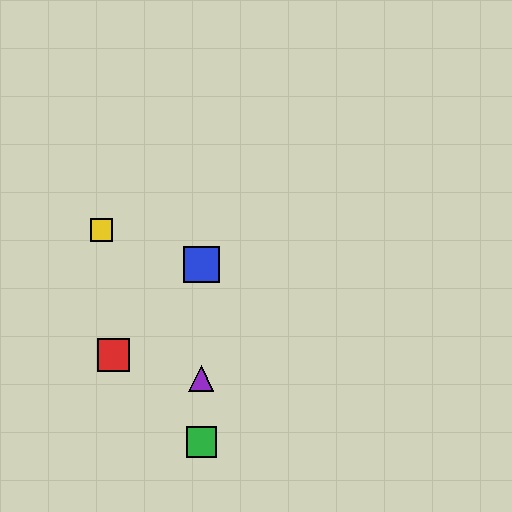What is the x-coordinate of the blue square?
The blue square is at x≈201.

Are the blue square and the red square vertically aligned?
No, the blue square is at x≈201 and the red square is at x≈114.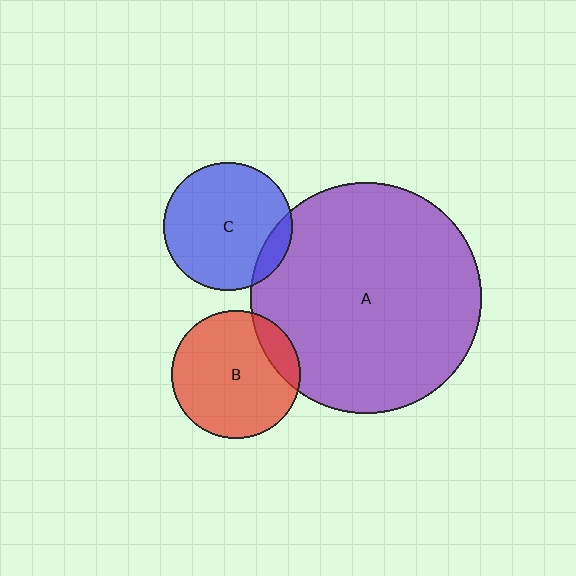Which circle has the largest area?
Circle A (purple).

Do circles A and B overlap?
Yes.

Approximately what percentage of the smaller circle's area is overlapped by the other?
Approximately 15%.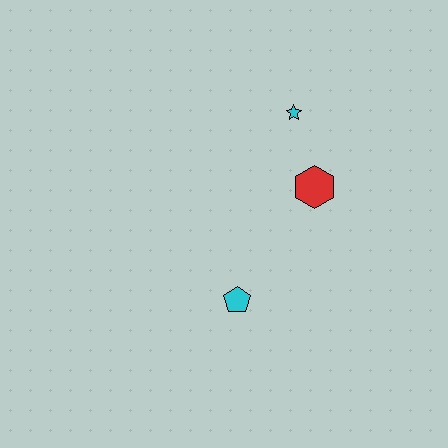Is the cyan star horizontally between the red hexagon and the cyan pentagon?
Yes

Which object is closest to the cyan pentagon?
The red hexagon is closest to the cyan pentagon.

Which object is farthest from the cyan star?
The cyan pentagon is farthest from the cyan star.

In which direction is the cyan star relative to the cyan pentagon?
The cyan star is above the cyan pentagon.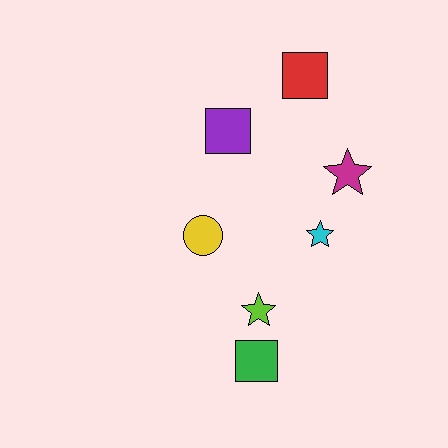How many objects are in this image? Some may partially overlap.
There are 7 objects.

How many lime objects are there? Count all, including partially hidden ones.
There is 1 lime object.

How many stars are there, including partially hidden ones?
There are 3 stars.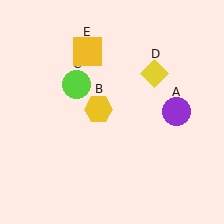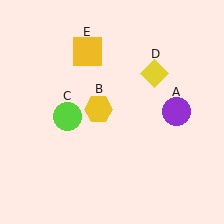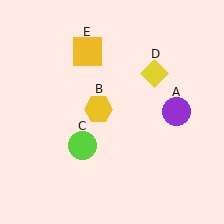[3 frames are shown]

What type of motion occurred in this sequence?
The lime circle (object C) rotated counterclockwise around the center of the scene.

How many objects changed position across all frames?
1 object changed position: lime circle (object C).